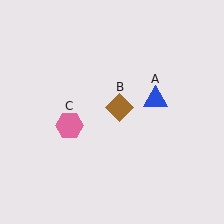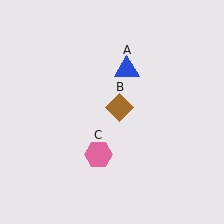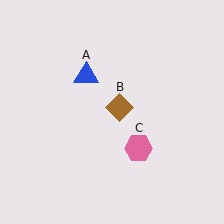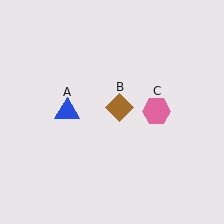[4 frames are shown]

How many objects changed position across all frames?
2 objects changed position: blue triangle (object A), pink hexagon (object C).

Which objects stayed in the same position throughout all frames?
Brown diamond (object B) remained stationary.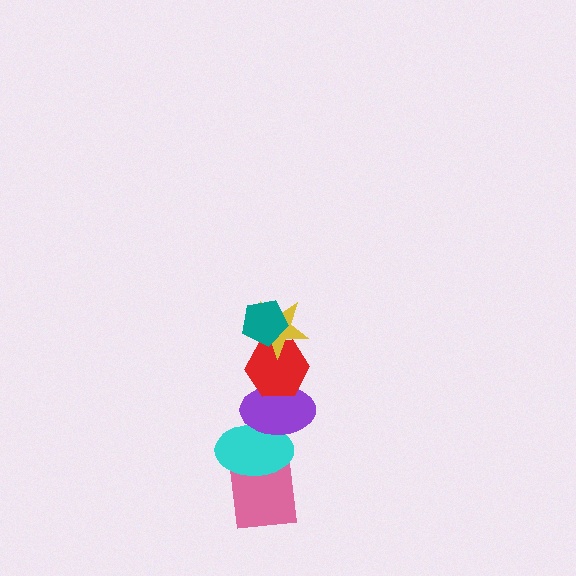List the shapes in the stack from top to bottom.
From top to bottom: the teal pentagon, the yellow star, the red hexagon, the purple ellipse, the cyan ellipse, the pink square.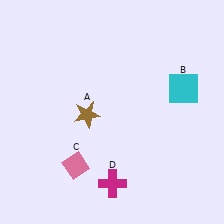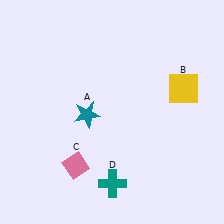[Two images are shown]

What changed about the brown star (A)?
In Image 1, A is brown. In Image 2, it changed to teal.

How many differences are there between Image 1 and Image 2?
There are 3 differences between the two images.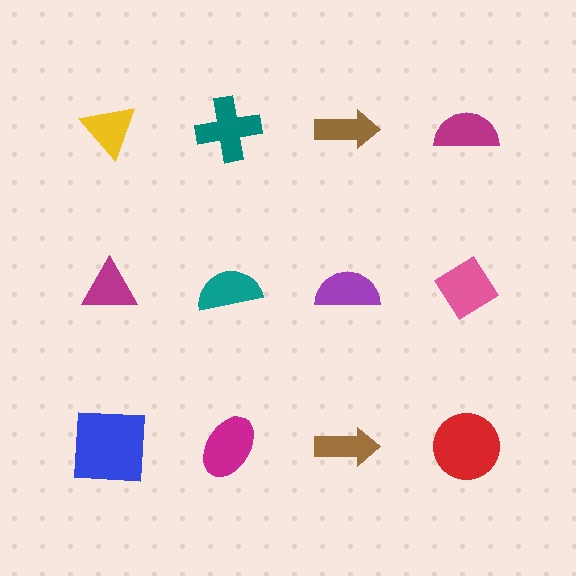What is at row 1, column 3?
A brown arrow.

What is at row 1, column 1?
A yellow triangle.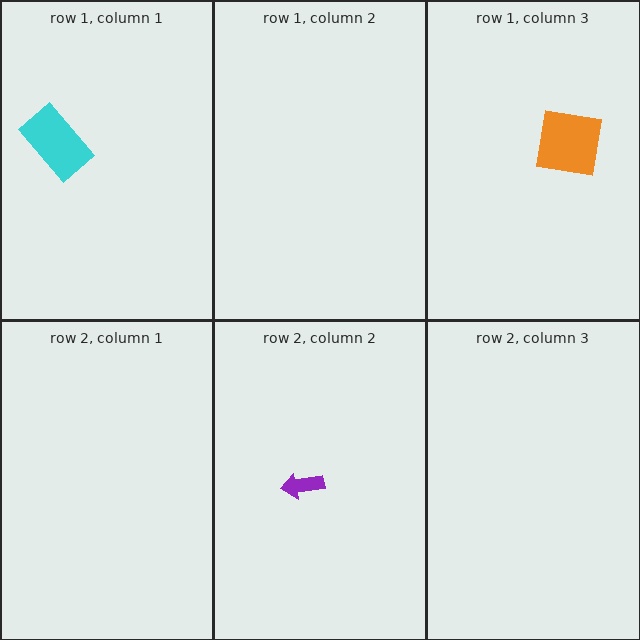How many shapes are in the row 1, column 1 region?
1.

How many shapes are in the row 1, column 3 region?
1.